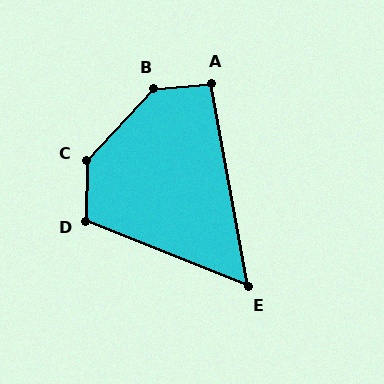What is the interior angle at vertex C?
Approximately 137 degrees (obtuse).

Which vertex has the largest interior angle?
B, at approximately 138 degrees.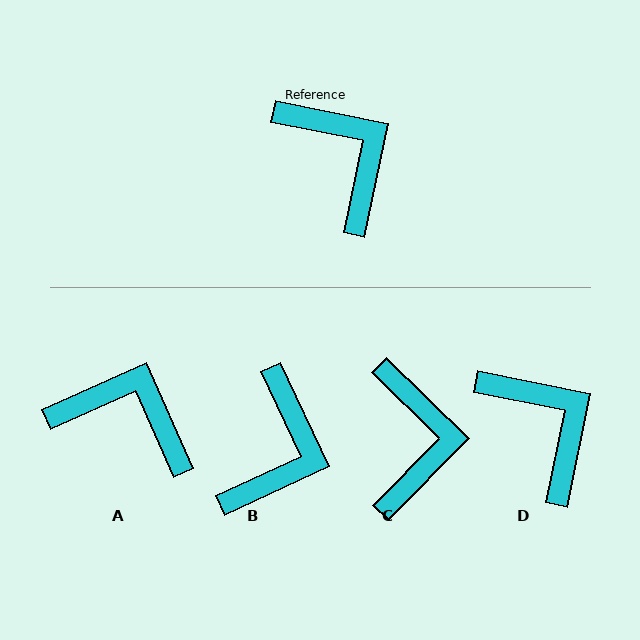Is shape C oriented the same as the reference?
No, it is off by about 33 degrees.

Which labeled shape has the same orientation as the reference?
D.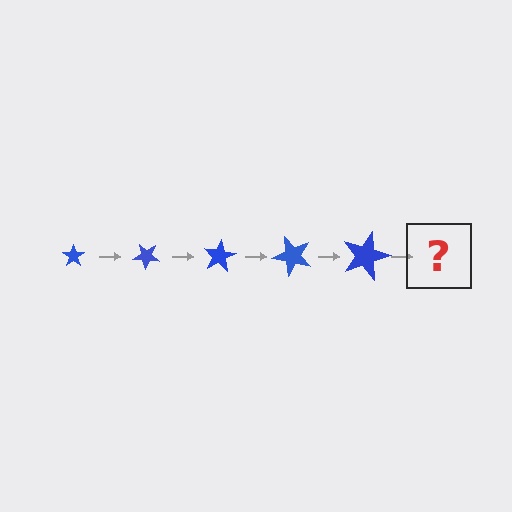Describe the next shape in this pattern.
It should be a star, larger than the previous one and rotated 200 degrees from the start.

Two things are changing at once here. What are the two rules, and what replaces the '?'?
The two rules are that the star grows larger each step and it rotates 40 degrees each step. The '?' should be a star, larger than the previous one and rotated 200 degrees from the start.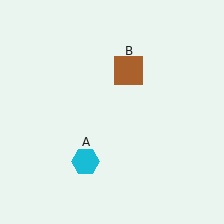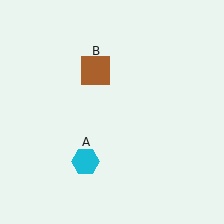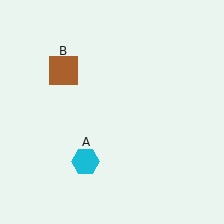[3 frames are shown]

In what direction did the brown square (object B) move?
The brown square (object B) moved left.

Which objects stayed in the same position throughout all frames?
Cyan hexagon (object A) remained stationary.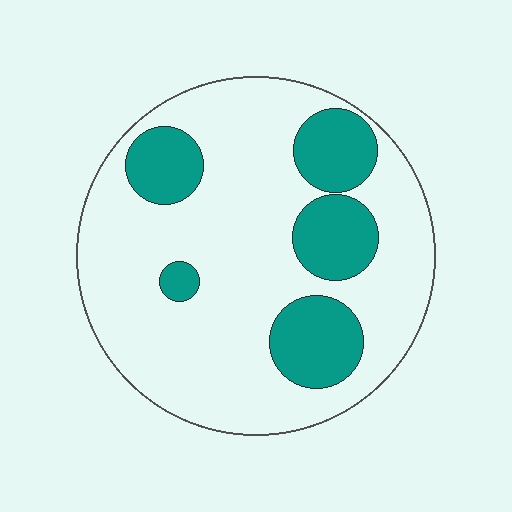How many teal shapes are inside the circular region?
5.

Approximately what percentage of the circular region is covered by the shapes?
Approximately 25%.